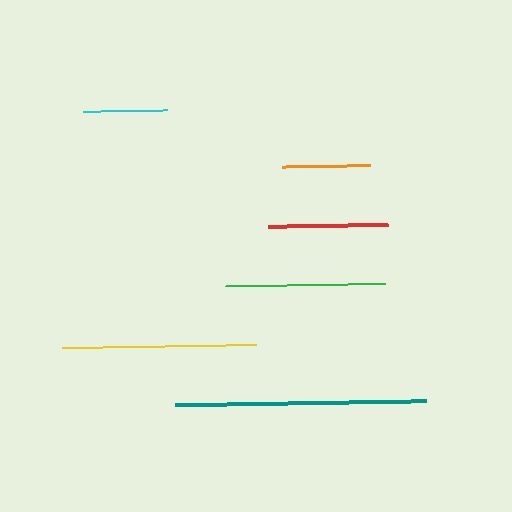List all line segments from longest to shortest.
From longest to shortest: teal, yellow, green, red, orange, cyan.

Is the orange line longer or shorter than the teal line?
The teal line is longer than the orange line.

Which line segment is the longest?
The teal line is the longest at approximately 251 pixels.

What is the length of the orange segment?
The orange segment is approximately 87 pixels long.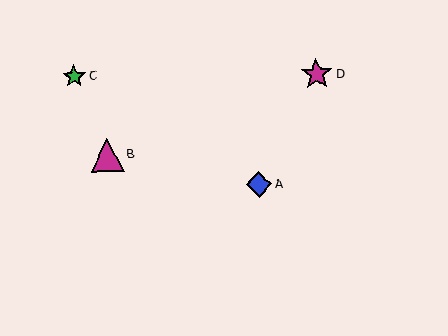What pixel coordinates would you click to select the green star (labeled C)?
Click at (74, 77) to select the green star C.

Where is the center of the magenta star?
The center of the magenta star is at (317, 74).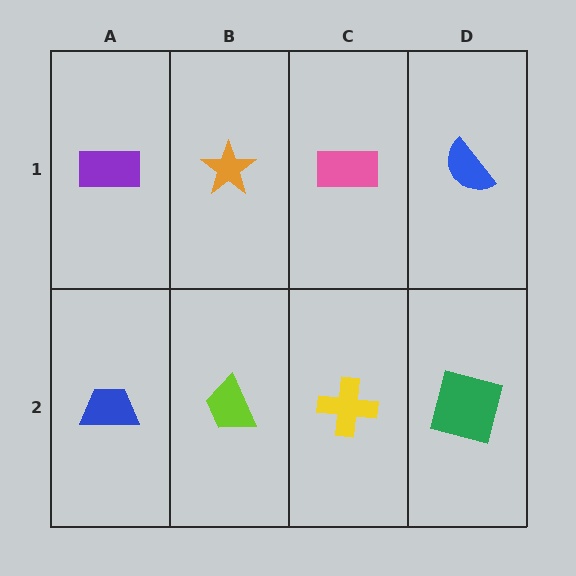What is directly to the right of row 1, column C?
A blue semicircle.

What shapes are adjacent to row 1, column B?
A lime trapezoid (row 2, column B), a purple rectangle (row 1, column A), a pink rectangle (row 1, column C).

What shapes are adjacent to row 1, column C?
A yellow cross (row 2, column C), an orange star (row 1, column B), a blue semicircle (row 1, column D).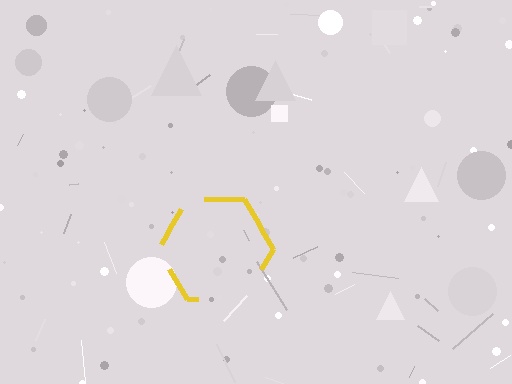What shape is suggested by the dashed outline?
The dashed outline suggests a hexagon.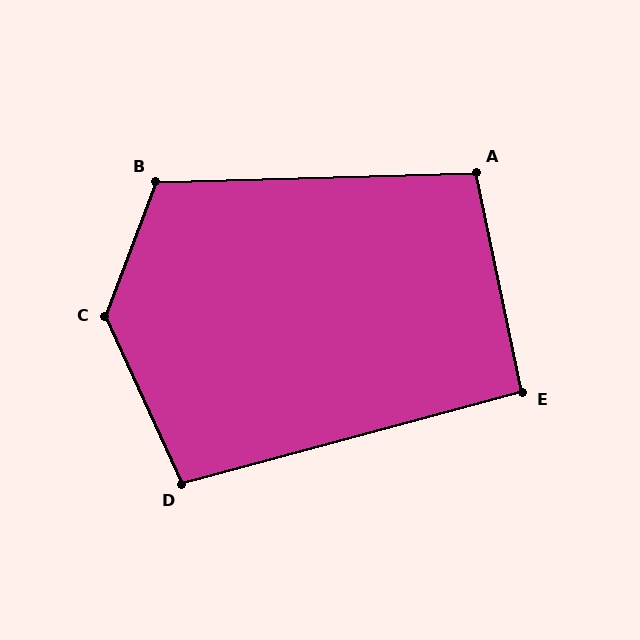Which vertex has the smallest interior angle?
E, at approximately 93 degrees.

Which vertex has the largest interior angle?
C, at approximately 135 degrees.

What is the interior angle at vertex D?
Approximately 99 degrees (obtuse).